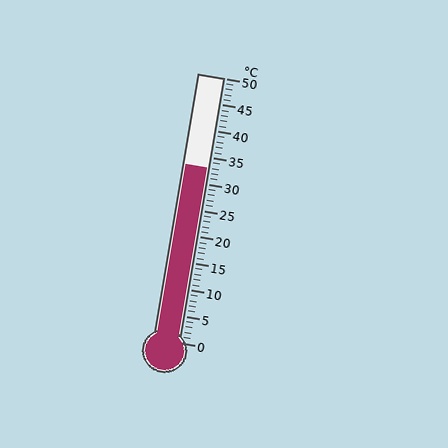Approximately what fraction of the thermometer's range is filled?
The thermometer is filled to approximately 65% of its range.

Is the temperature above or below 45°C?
The temperature is below 45°C.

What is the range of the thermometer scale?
The thermometer scale ranges from 0°C to 50°C.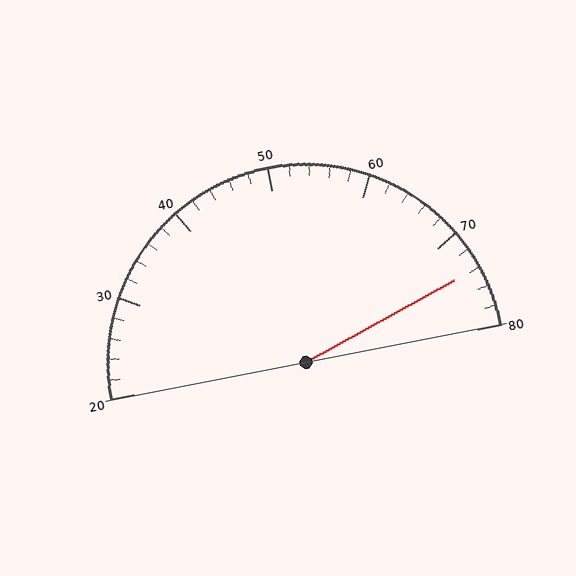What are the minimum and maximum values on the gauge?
The gauge ranges from 20 to 80.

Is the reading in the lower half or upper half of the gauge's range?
The reading is in the upper half of the range (20 to 80).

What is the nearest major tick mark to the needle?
The nearest major tick mark is 70.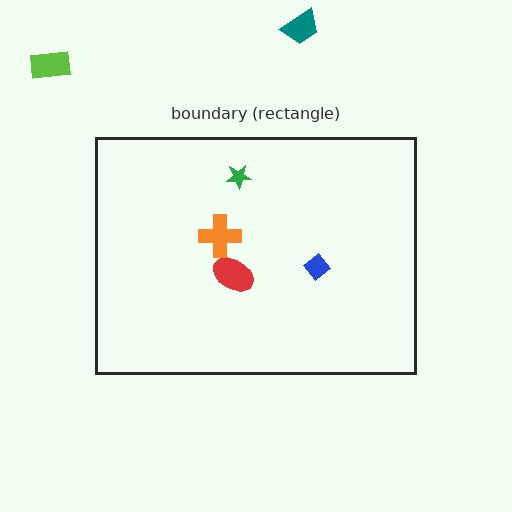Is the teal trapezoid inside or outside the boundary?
Outside.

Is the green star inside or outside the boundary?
Inside.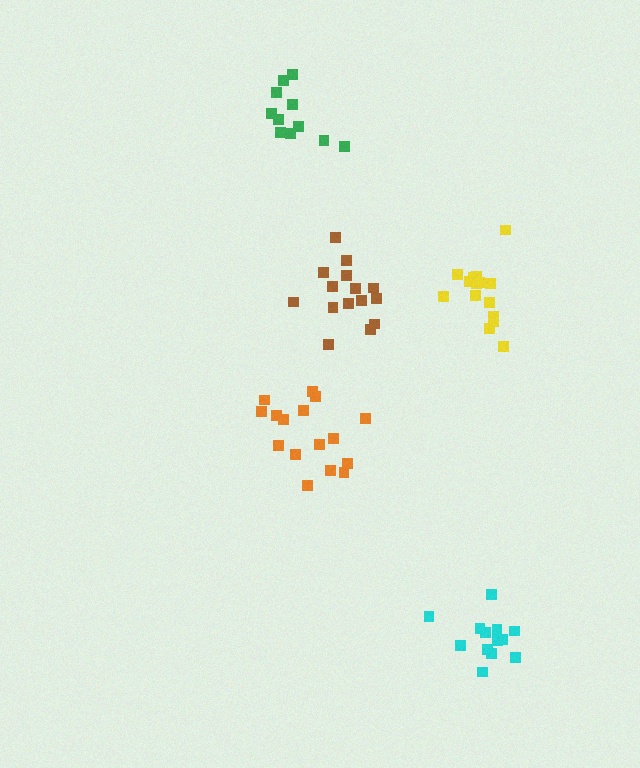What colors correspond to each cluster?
The clusters are colored: brown, orange, cyan, green, yellow.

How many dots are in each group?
Group 1: 15 dots, Group 2: 16 dots, Group 3: 13 dots, Group 4: 11 dots, Group 5: 15 dots (70 total).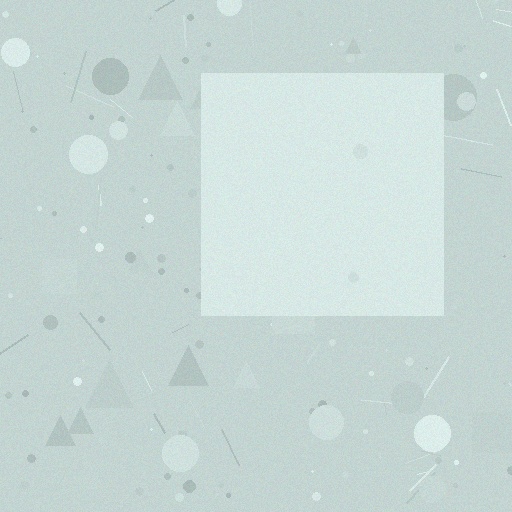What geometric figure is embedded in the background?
A square is embedded in the background.